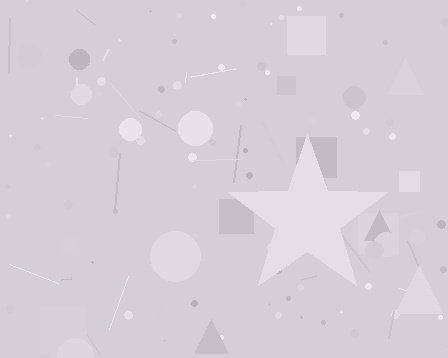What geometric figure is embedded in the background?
A star is embedded in the background.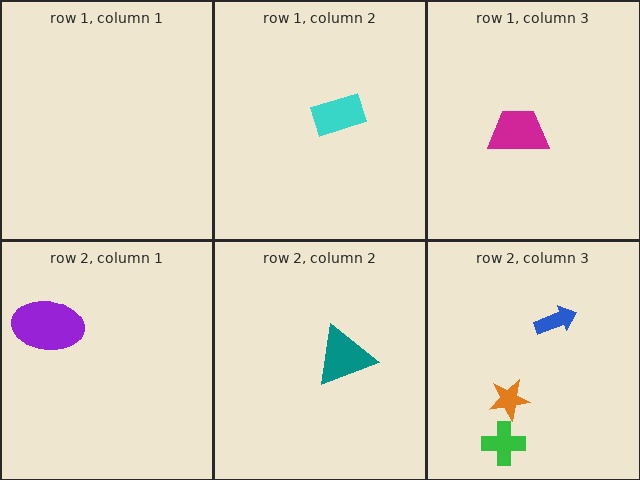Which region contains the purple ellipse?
The row 2, column 1 region.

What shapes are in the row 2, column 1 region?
The purple ellipse.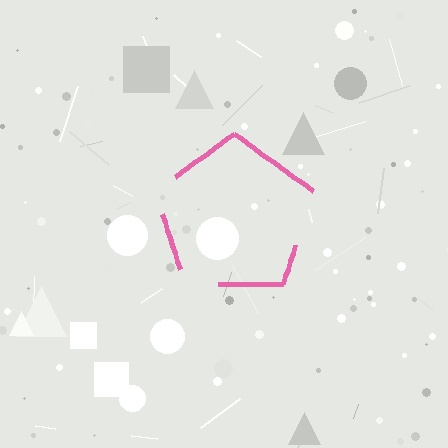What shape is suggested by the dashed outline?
The dashed outline suggests a pentagon.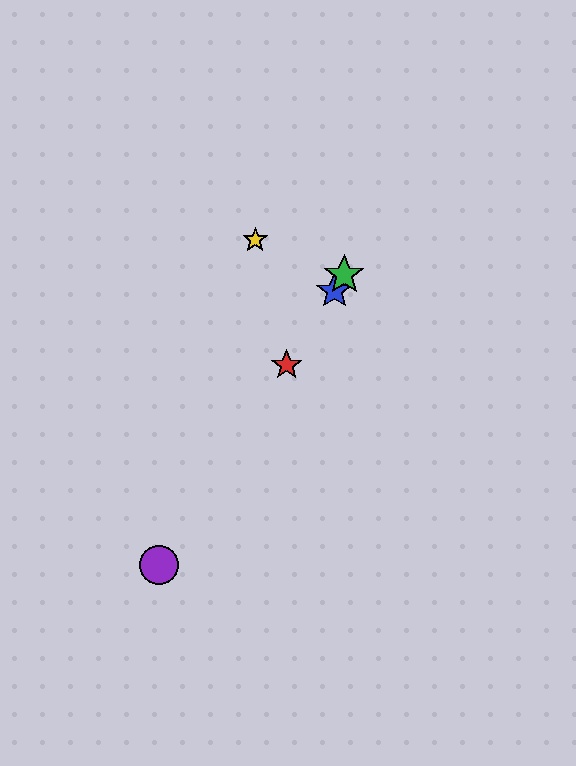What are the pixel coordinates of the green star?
The green star is at (344, 275).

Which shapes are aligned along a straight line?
The red star, the blue star, the green star, the purple circle are aligned along a straight line.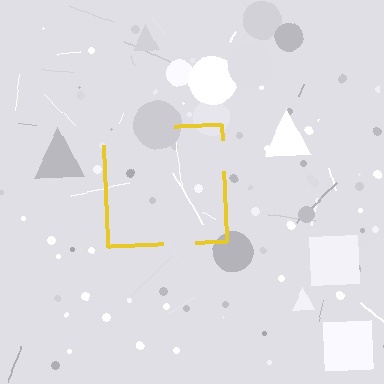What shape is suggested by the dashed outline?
The dashed outline suggests a square.